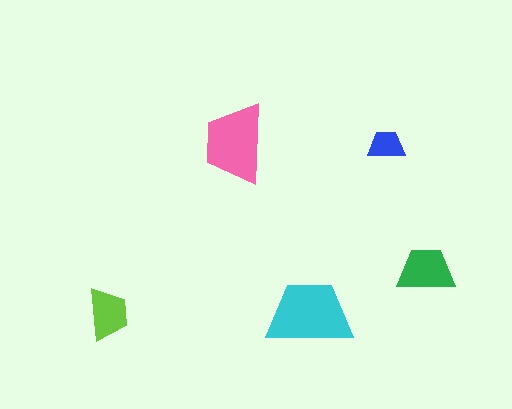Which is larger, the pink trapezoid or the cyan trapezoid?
The cyan one.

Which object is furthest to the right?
The green trapezoid is rightmost.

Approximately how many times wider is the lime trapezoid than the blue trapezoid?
About 1.5 times wider.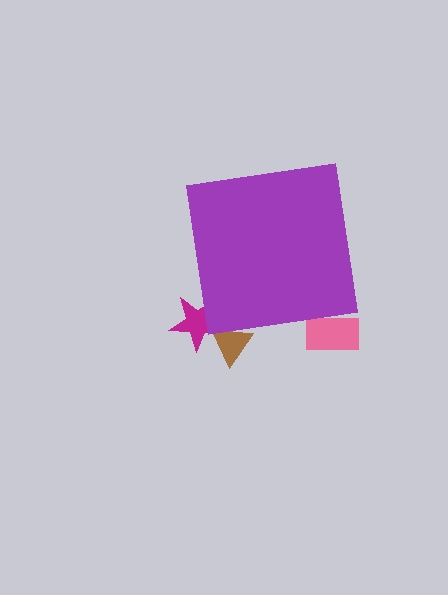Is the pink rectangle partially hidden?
Yes, the pink rectangle is partially hidden behind the purple square.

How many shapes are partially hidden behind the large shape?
3 shapes are partially hidden.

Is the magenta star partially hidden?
Yes, the magenta star is partially hidden behind the purple square.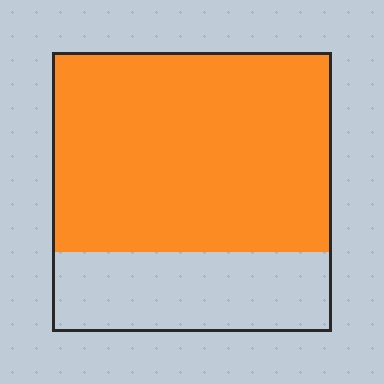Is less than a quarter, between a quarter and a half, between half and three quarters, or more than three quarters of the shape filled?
Between half and three quarters.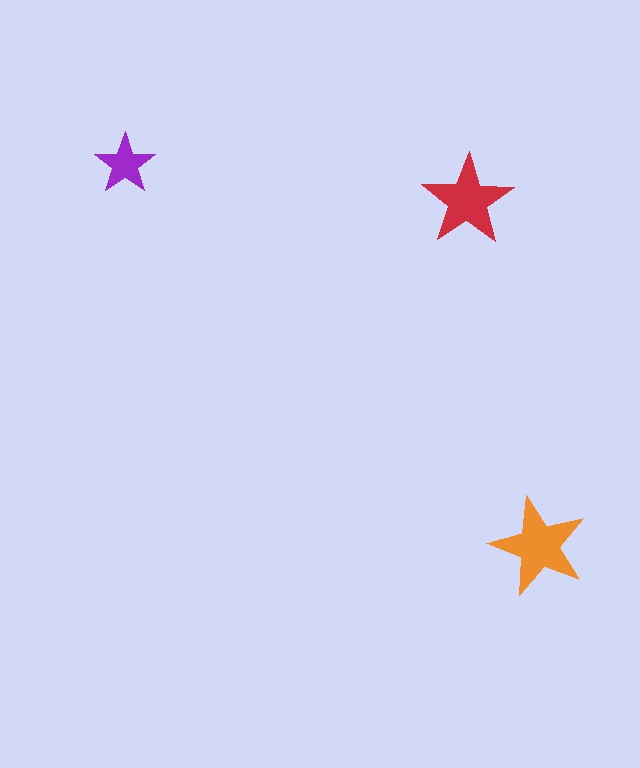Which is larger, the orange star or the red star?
The orange one.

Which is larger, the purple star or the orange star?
The orange one.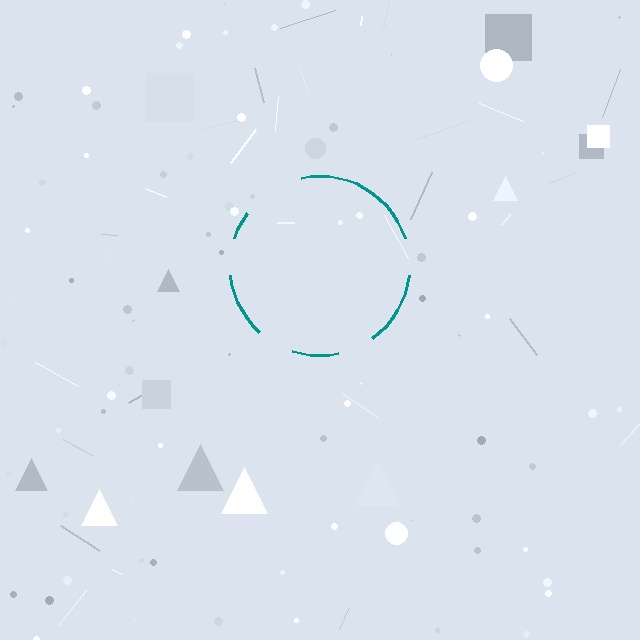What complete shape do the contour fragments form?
The contour fragments form a circle.